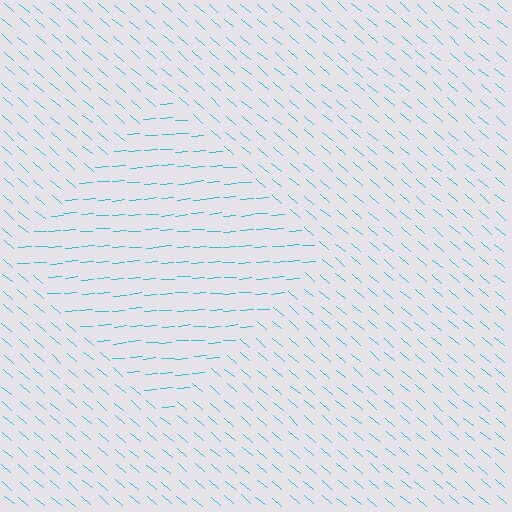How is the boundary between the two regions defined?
The boundary is defined purely by a change in line orientation (approximately 45 degrees difference). All lines are the same color and thickness.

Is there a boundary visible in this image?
Yes, there is a texture boundary formed by a change in line orientation.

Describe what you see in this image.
The image is filled with small cyan line segments. A diamond region in the image has lines oriented differently from the surrounding lines, creating a visible texture boundary.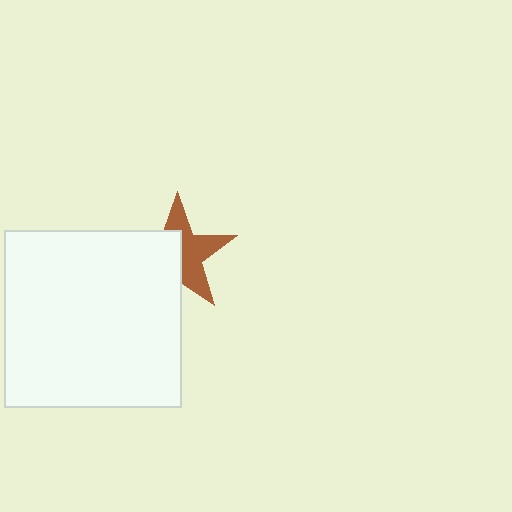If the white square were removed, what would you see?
You would see the complete brown star.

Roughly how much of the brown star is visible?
About half of it is visible (roughly 51%).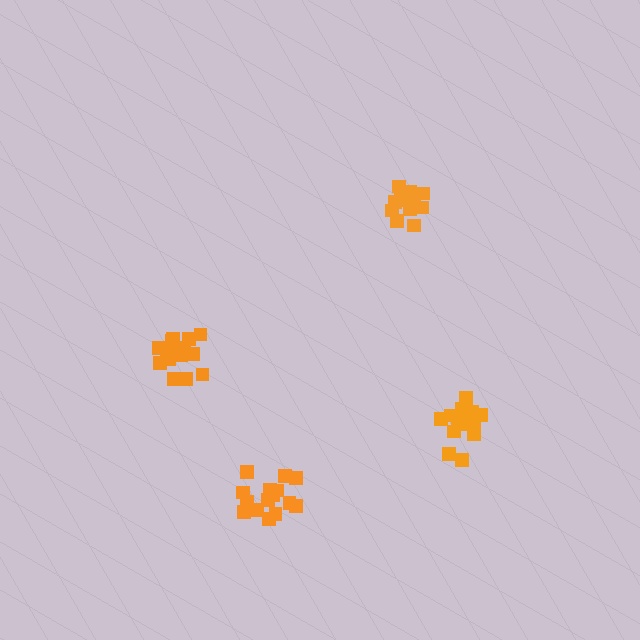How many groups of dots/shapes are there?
There are 4 groups.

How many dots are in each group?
Group 1: 14 dots, Group 2: 16 dots, Group 3: 13 dots, Group 4: 15 dots (58 total).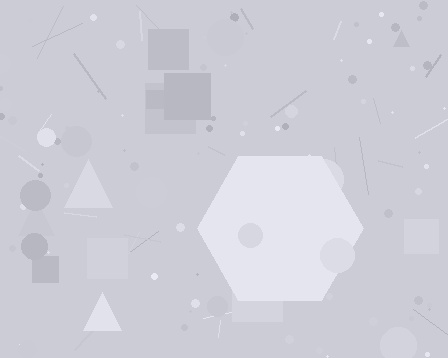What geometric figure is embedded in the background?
A hexagon is embedded in the background.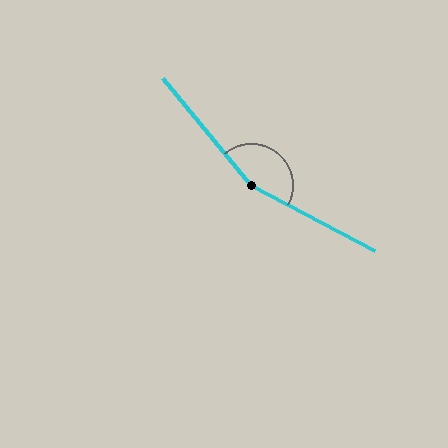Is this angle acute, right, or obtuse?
It is obtuse.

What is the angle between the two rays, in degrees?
Approximately 157 degrees.